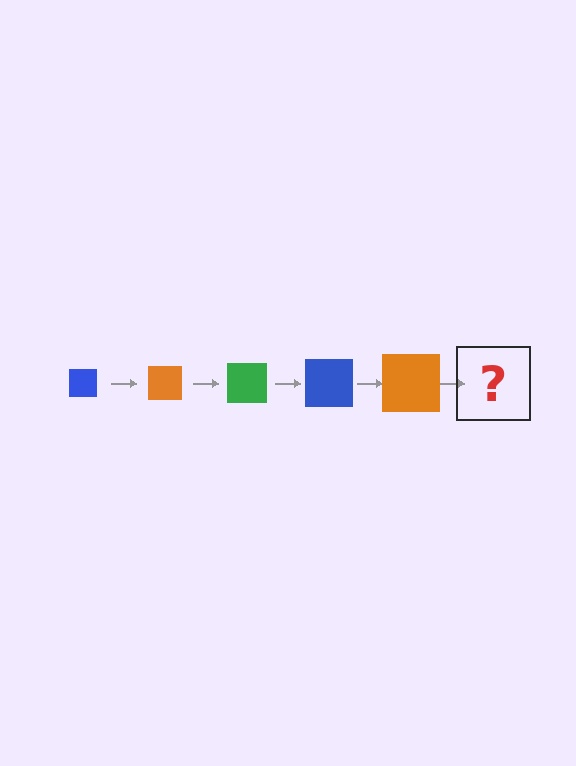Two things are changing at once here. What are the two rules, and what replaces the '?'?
The two rules are that the square grows larger each step and the color cycles through blue, orange, and green. The '?' should be a green square, larger than the previous one.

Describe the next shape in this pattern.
It should be a green square, larger than the previous one.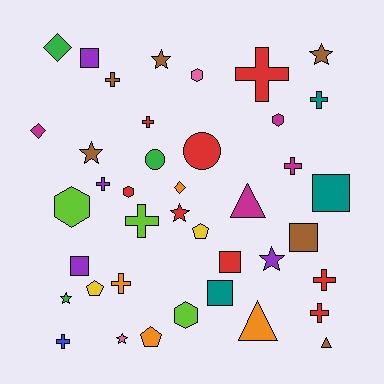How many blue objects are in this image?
There is 1 blue object.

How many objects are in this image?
There are 40 objects.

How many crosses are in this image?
There are 11 crosses.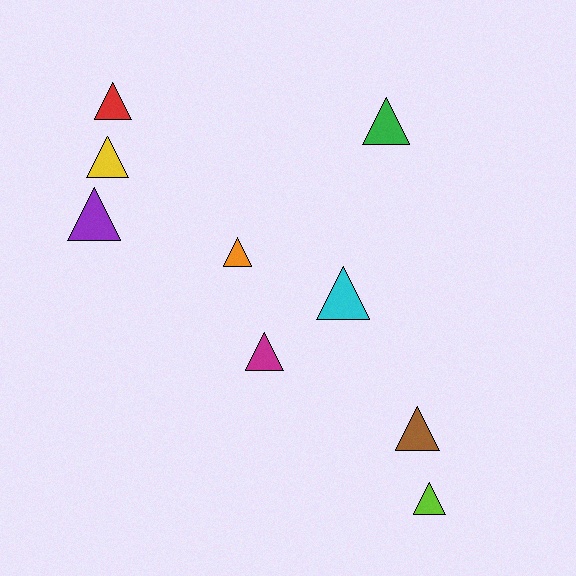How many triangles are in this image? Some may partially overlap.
There are 9 triangles.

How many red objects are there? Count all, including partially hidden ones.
There is 1 red object.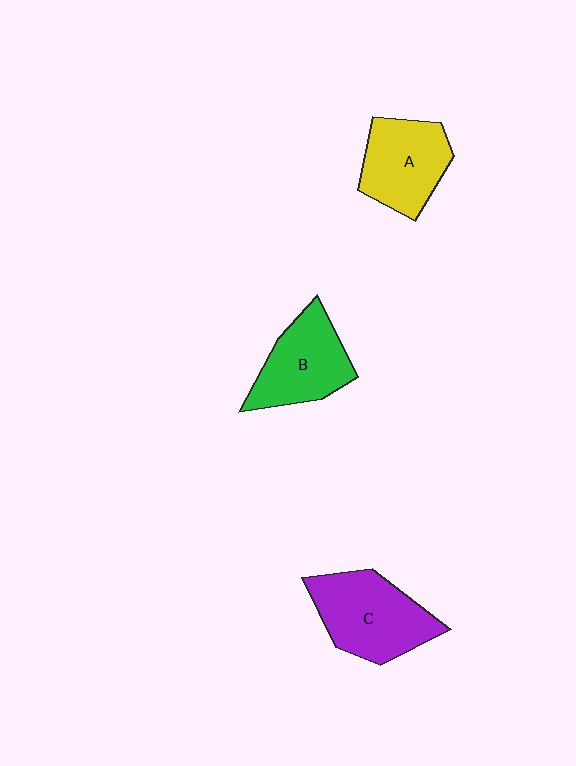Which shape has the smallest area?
Shape A (yellow).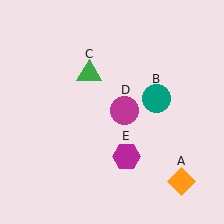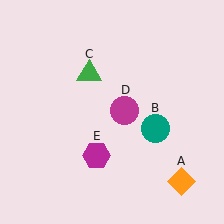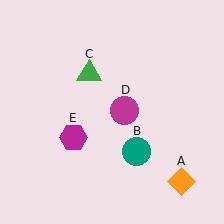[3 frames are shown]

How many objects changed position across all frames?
2 objects changed position: teal circle (object B), magenta hexagon (object E).